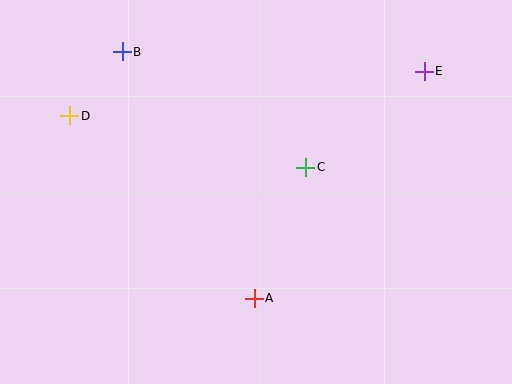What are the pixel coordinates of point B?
Point B is at (122, 52).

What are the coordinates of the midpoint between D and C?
The midpoint between D and C is at (188, 141).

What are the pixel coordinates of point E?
Point E is at (424, 71).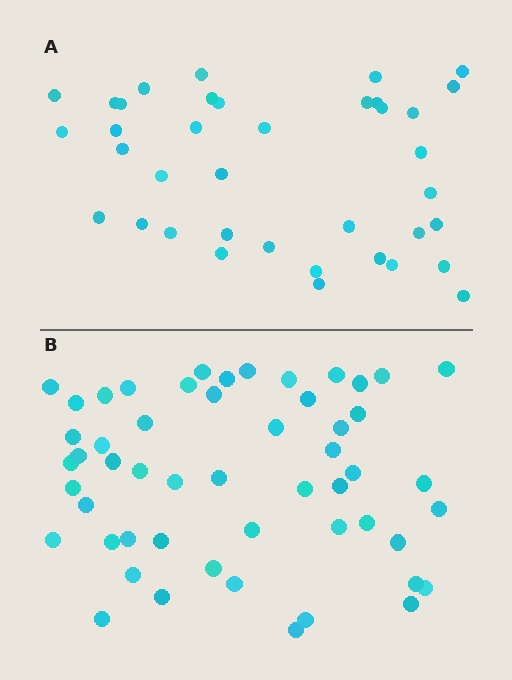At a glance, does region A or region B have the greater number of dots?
Region B (the bottom region) has more dots.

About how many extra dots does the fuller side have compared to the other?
Region B has approximately 15 more dots than region A.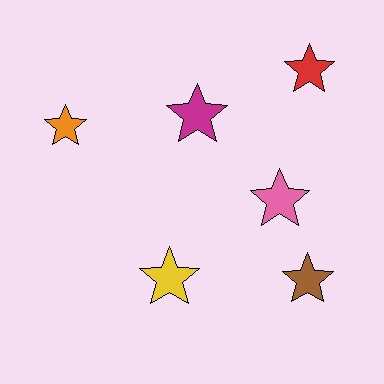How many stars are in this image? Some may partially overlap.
There are 6 stars.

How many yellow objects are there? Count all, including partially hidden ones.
There is 1 yellow object.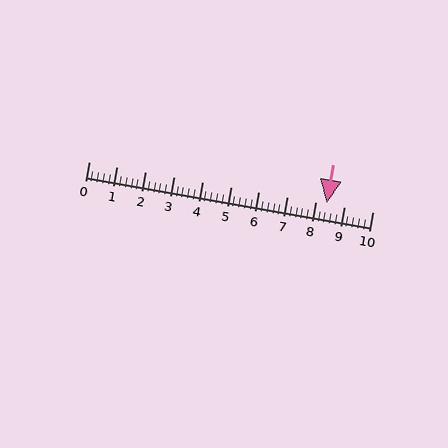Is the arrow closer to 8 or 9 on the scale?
The arrow is closer to 8.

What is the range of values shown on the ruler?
The ruler shows values from 0 to 10.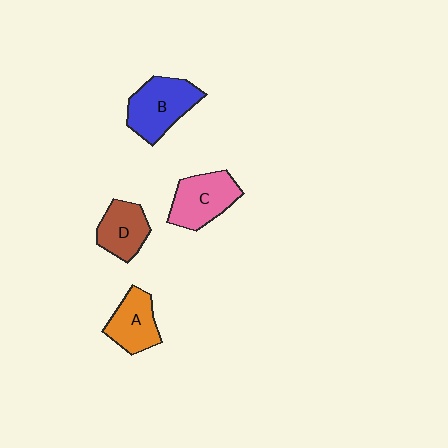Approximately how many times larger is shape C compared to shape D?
Approximately 1.3 times.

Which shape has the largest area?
Shape B (blue).